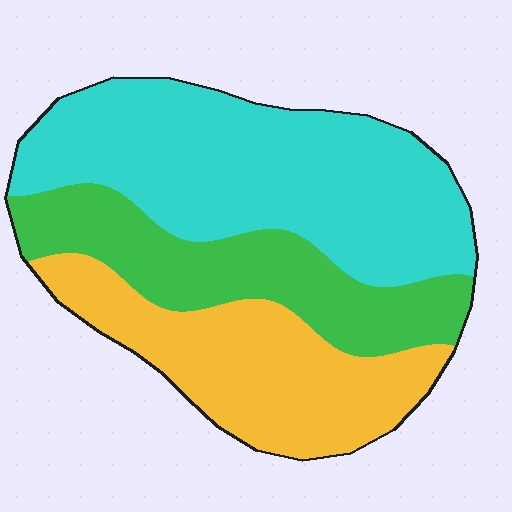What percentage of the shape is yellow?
Yellow covers around 30% of the shape.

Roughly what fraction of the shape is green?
Green covers about 25% of the shape.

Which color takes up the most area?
Cyan, at roughly 45%.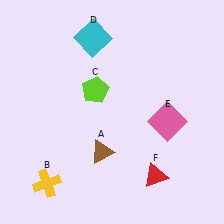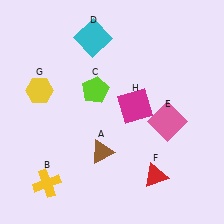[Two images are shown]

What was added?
A yellow hexagon (G), a magenta square (H) were added in Image 2.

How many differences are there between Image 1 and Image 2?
There are 2 differences between the two images.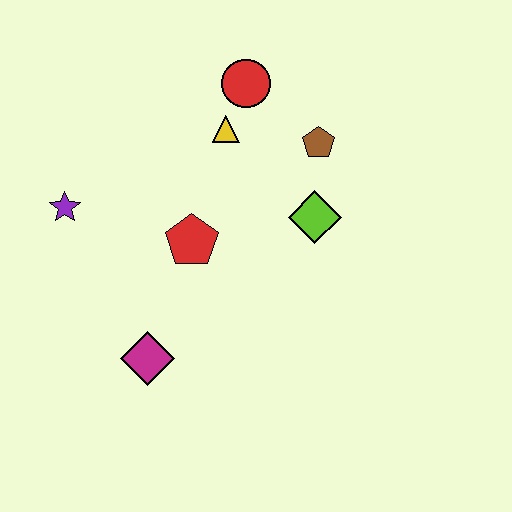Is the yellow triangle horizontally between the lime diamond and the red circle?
No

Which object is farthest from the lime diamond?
The purple star is farthest from the lime diamond.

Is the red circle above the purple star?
Yes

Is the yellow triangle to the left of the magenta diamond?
No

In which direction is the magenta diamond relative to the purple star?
The magenta diamond is below the purple star.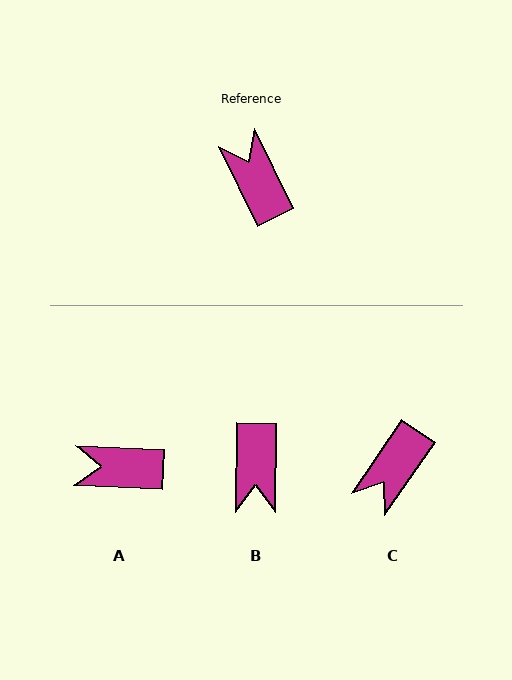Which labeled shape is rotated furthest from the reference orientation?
B, about 153 degrees away.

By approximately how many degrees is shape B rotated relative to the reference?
Approximately 153 degrees counter-clockwise.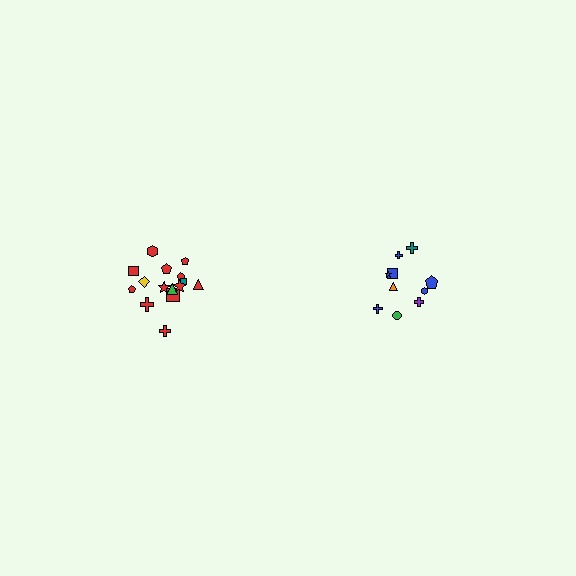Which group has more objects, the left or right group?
The left group.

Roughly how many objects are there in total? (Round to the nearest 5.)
Roughly 25 objects in total.